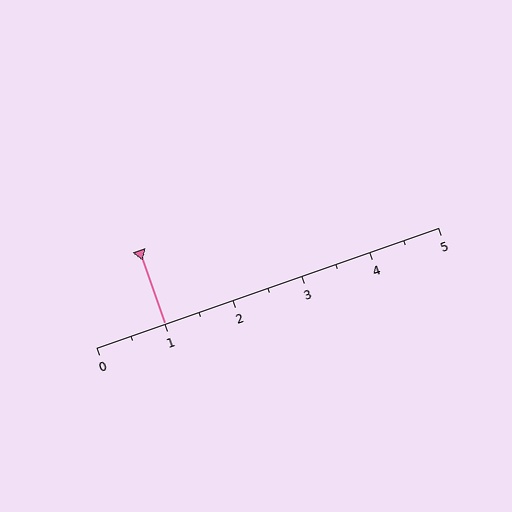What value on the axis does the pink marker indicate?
The marker indicates approximately 1.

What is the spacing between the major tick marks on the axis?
The major ticks are spaced 1 apart.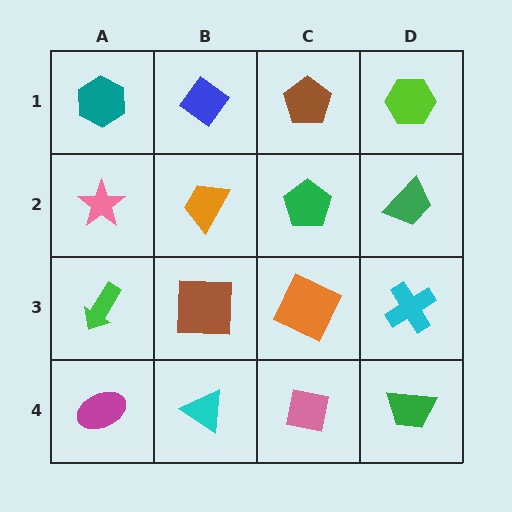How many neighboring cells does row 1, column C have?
3.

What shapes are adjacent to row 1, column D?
A green trapezoid (row 2, column D), a brown pentagon (row 1, column C).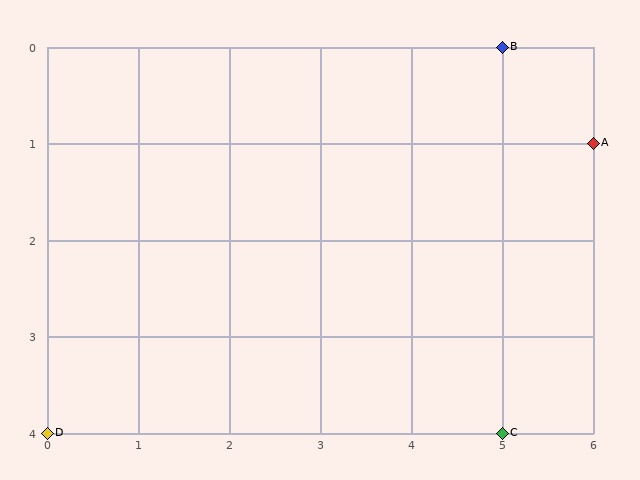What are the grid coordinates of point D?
Point D is at grid coordinates (0, 4).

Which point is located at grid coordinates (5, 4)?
Point C is at (5, 4).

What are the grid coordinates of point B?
Point B is at grid coordinates (5, 0).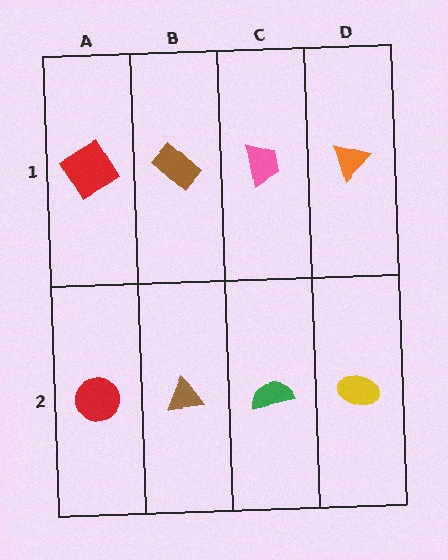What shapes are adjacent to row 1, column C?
A green semicircle (row 2, column C), a brown rectangle (row 1, column B), an orange triangle (row 1, column D).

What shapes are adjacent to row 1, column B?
A brown triangle (row 2, column B), a red diamond (row 1, column A), a pink trapezoid (row 1, column C).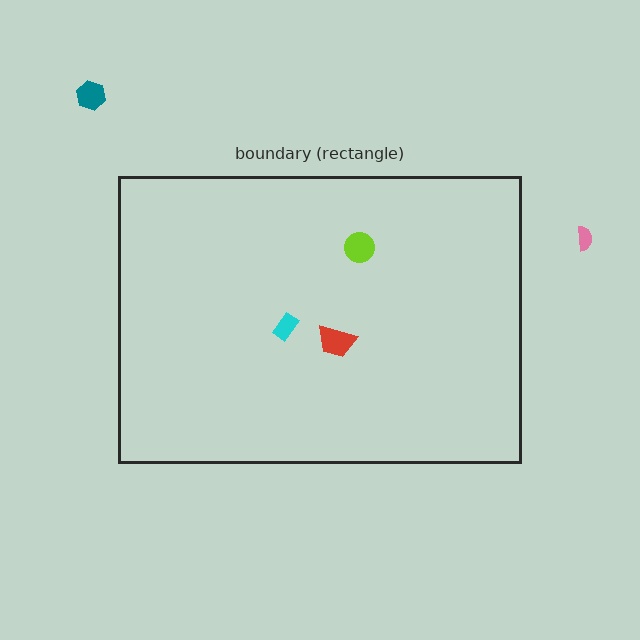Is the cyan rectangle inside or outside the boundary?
Inside.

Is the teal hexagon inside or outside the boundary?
Outside.